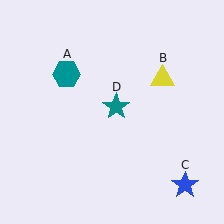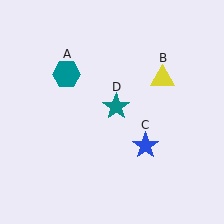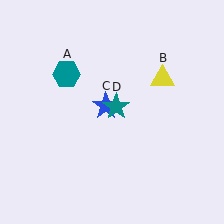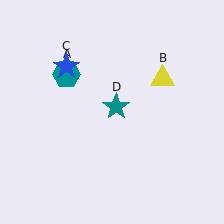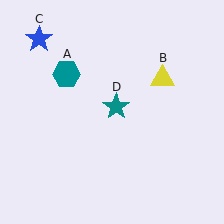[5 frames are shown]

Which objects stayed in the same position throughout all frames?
Teal hexagon (object A) and yellow triangle (object B) and teal star (object D) remained stationary.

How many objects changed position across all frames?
1 object changed position: blue star (object C).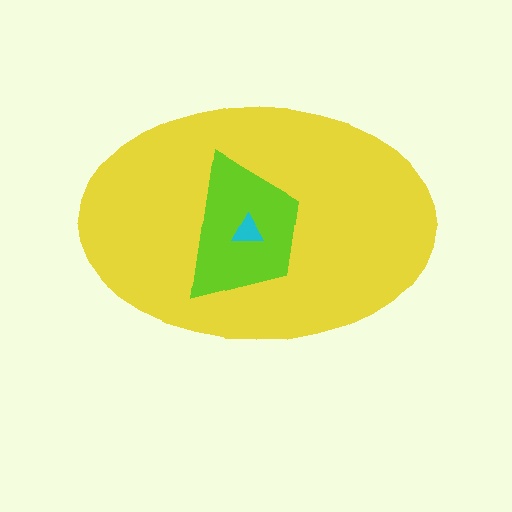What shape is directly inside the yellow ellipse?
The lime trapezoid.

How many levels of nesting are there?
3.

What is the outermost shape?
The yellow ellipse.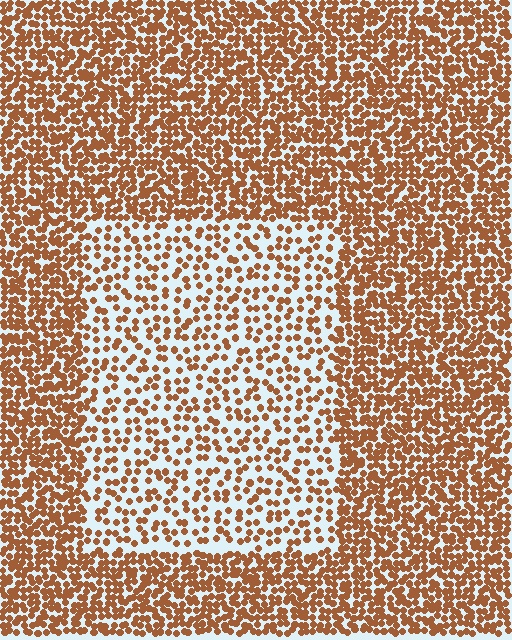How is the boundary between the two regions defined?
The boundary is defined by a change in element density (approximately 2.1x ratio). All elements are the same color, size, and shape.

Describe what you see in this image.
The image contains small brown elements arranged at two different densities. A rectangle-shaped region is visible where the elements are less densely packed than the surrounding area.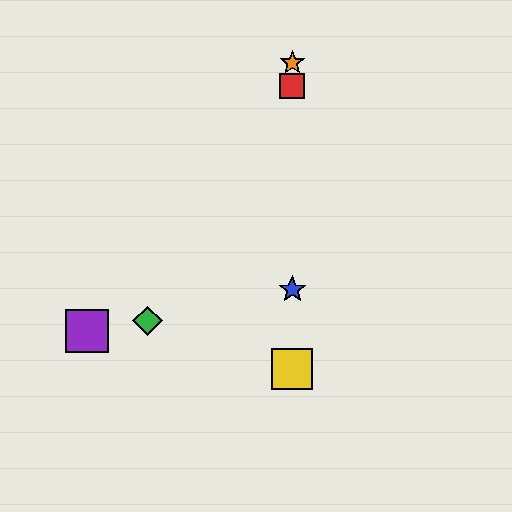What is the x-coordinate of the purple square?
The purple square is at x≈87.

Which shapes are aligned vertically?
The red square, the blue star, the yellow square, the orange star are aligned vertically.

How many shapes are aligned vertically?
4 shapes (the red square, the blue star, the yellow square, the orange star) are aligned vertically.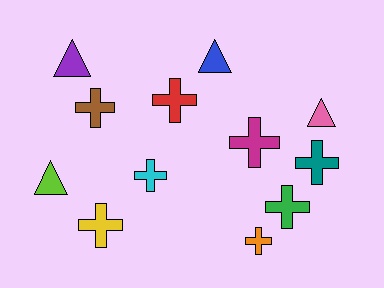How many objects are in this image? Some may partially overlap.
There are 12 objects.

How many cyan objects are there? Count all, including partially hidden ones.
There is 1 cyan object.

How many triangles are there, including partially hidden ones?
There are 4 triangles.